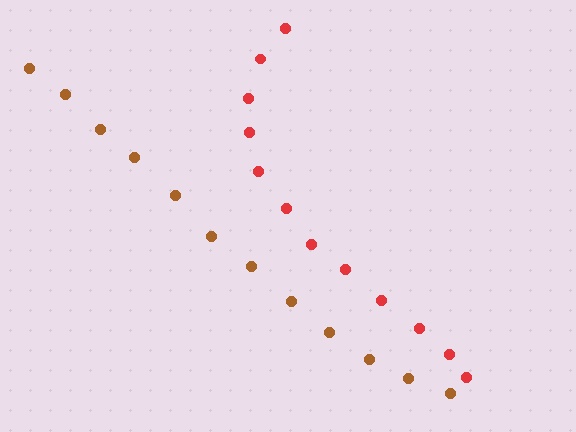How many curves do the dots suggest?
There are 2 distinct paths.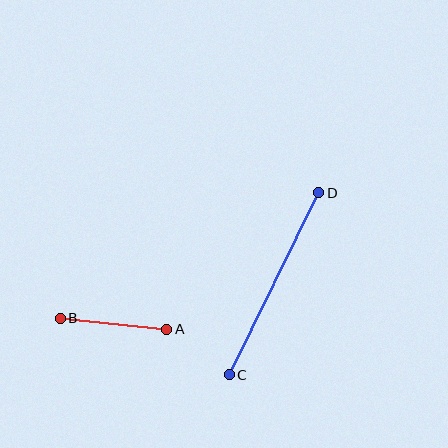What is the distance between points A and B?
The distance is approximately 107 pixels.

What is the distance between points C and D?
The distance is approximately 203 pixels.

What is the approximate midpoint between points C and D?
The midpoint is at approximately (274, 284) pixels.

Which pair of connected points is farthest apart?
Points C and D are farthest apart.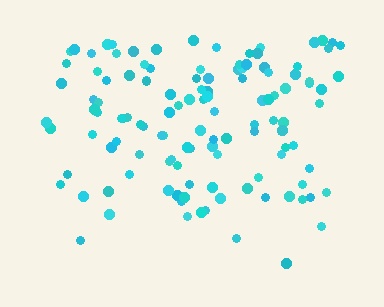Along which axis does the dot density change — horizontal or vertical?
Vertical.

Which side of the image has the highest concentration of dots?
The top.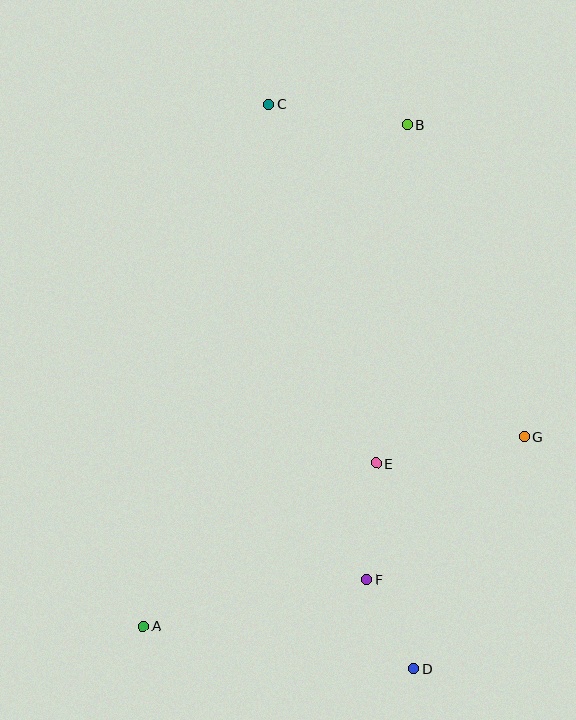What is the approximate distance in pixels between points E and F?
The distance between E and F is approximately 117 pixels.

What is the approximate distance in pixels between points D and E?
The distance between D and E is approximately 209 pixels.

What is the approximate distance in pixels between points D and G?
The distance between D and G is approximately 257 pixels.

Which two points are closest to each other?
Points D and F are closest to each other.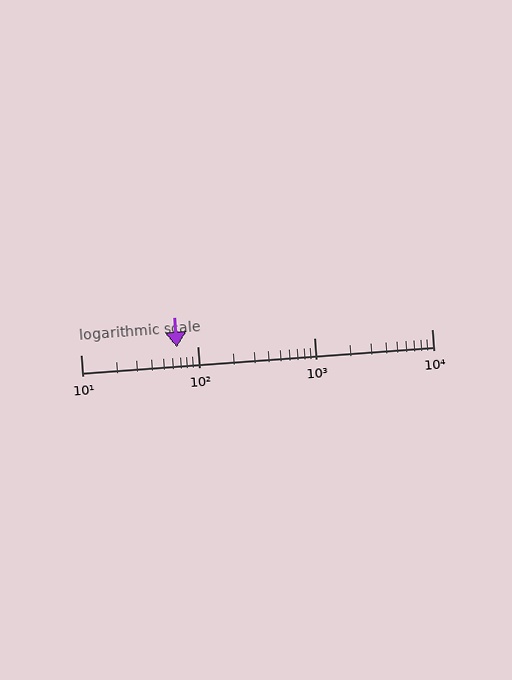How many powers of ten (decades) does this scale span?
The scale spans 3 decades, from 10 to 10000.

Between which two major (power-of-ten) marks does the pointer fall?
The pointer is between 10 and 100.